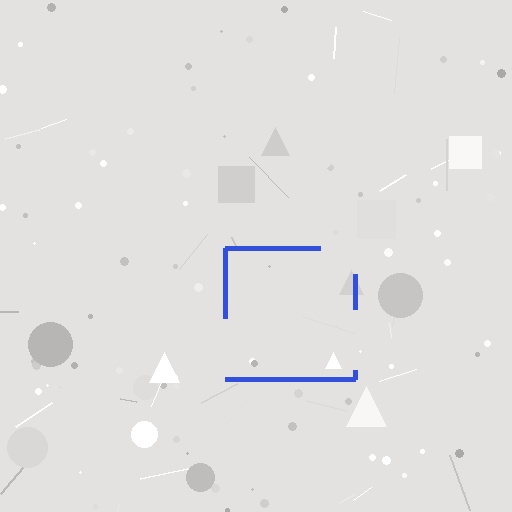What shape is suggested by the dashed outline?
The dashed outline suggests a square.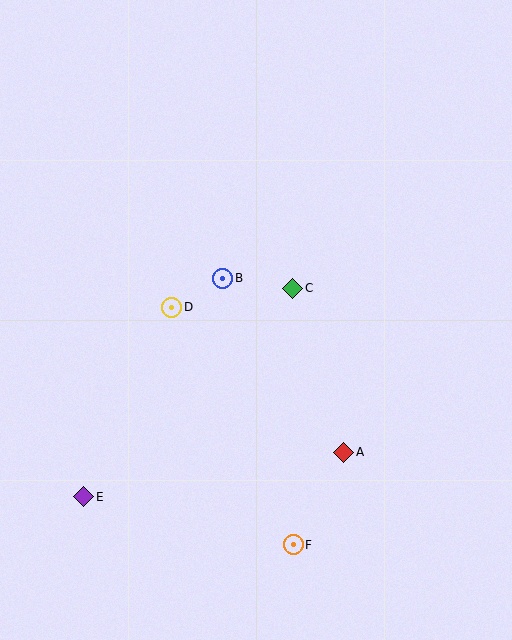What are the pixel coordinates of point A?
Point A is at (344, 452).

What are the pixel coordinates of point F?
Point F is at (293, 545).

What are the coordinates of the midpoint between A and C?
The midpoint between A and C is at (318, 370).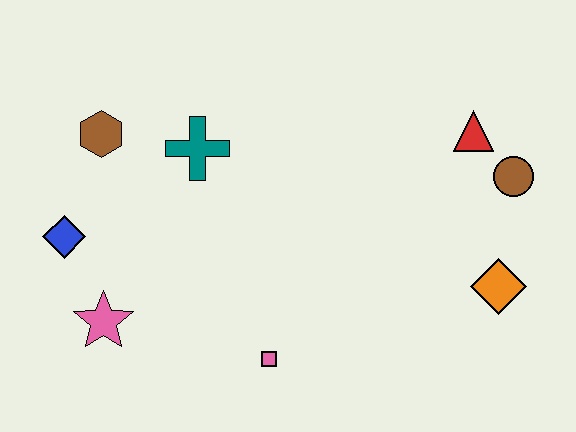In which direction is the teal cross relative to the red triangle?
The teal cross is to the left of the red triangle.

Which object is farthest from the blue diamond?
The brown circle is farthest from the blue diamond.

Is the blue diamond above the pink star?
Yes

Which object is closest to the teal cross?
The brown hexagon is closest to the teal cross.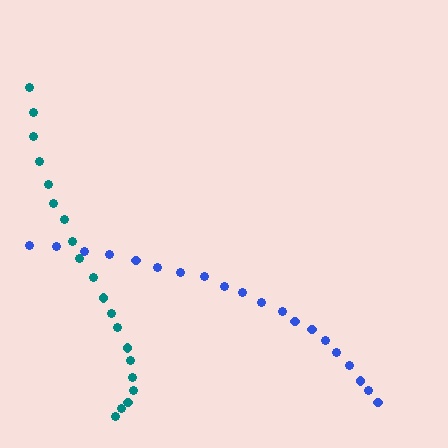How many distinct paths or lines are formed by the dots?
There are 2 distinct paths.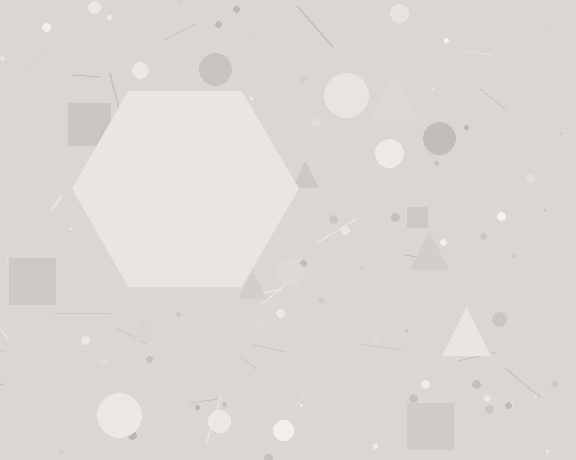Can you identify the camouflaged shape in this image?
The camouflaged shape is a hexagon.